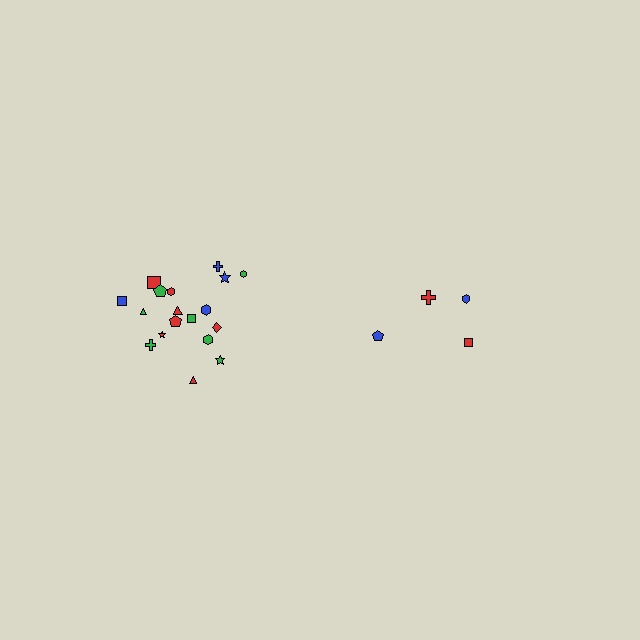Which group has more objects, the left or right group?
The left group.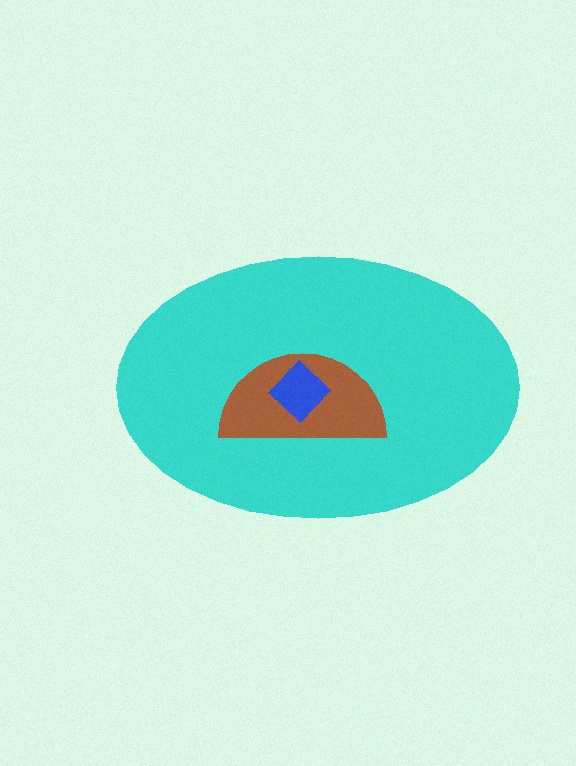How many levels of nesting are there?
3.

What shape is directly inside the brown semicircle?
The blue diamond.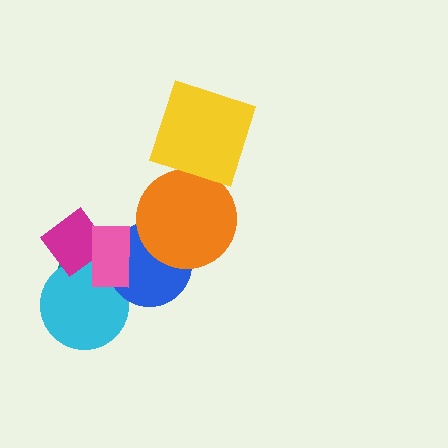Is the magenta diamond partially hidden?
Yes, it is partially covered by another shape.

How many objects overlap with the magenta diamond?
3 objects overlap with the magenta diamond.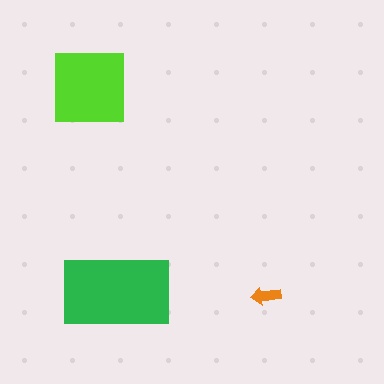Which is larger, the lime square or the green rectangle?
The green rectangle.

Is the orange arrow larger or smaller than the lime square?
Smaller.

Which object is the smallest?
The orange arrow.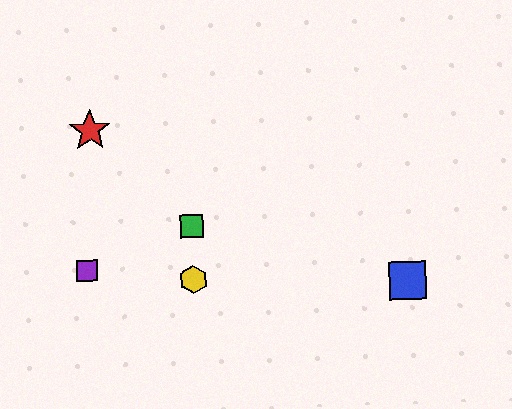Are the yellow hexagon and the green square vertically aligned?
Yes, both are at x≈193.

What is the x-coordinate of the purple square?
The purple square is at x≈87.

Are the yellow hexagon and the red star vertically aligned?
No, the yellow hexagon is at x≈193 and the red star is at x≈90.